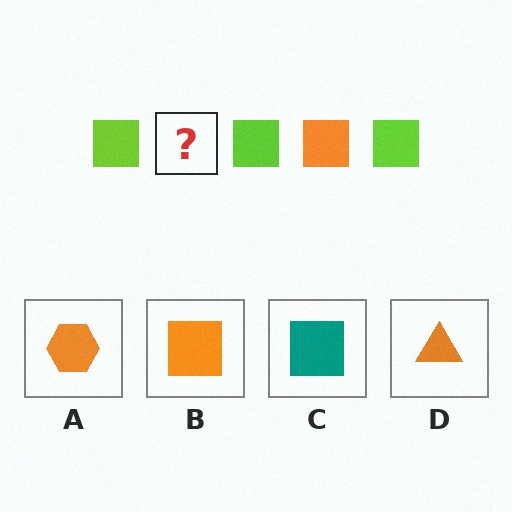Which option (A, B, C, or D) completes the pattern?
B.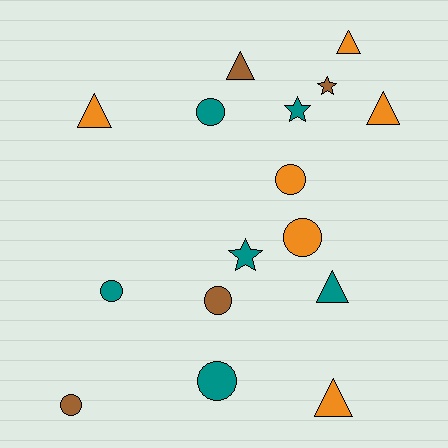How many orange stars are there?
There are no orange stars.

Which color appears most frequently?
Orange, with 6 objects.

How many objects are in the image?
There are 16 objects.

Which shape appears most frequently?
Circle, with 7 objects.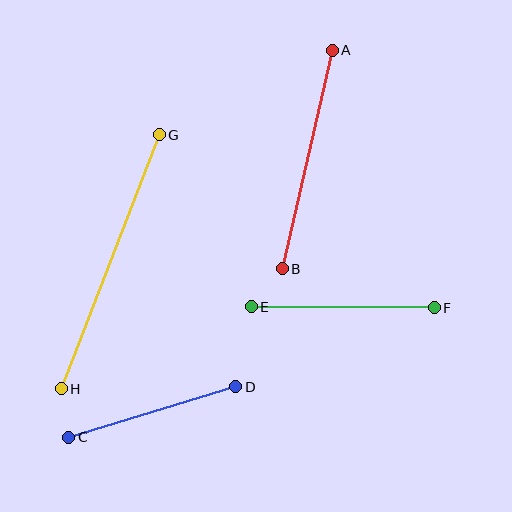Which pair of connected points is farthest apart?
Points G and H are farthest apart.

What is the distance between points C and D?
The distance is approximately 174 pixels.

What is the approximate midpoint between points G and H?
The midpoint is at approximately (110, 262) pixels.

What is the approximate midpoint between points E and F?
The midpoint is at approximately (343, 307) pixels.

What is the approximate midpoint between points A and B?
The midpoint is at approximately (307, 160) pixels.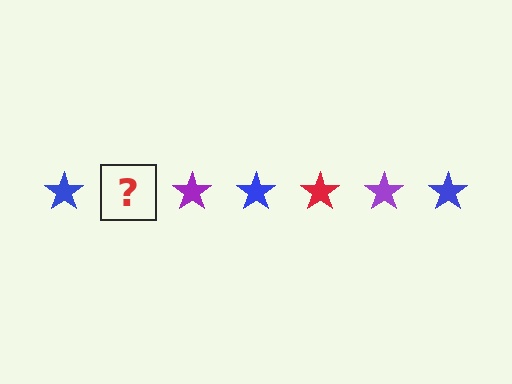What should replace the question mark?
The question mark should be replaced with a red star.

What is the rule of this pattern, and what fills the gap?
The rule is that the pattern cycles through blue, red, purple stars. The gap should be filled with a red star.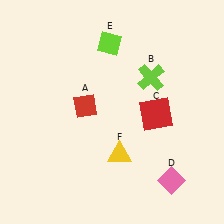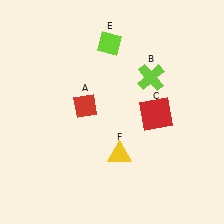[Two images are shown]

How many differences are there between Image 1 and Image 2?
There is 1 difference between the two images.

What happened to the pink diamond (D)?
The pink diamond (D) was removed in Image 2. It was in the bottom-right area of Image 1.